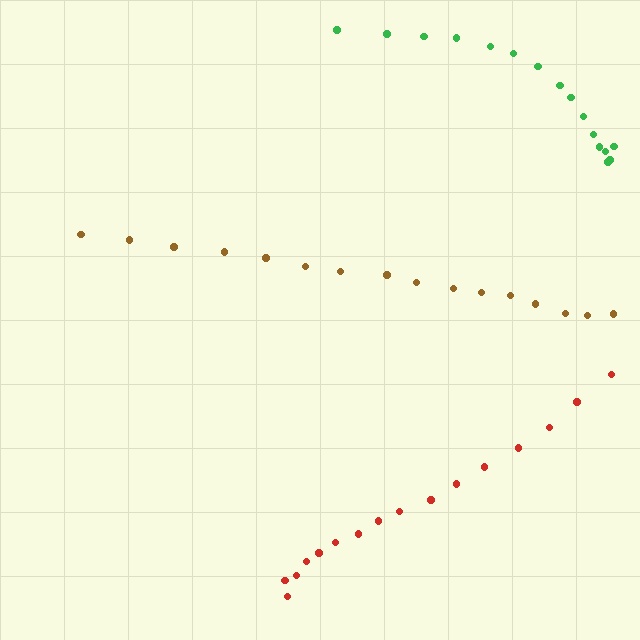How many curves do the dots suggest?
There are 3 distinct paths.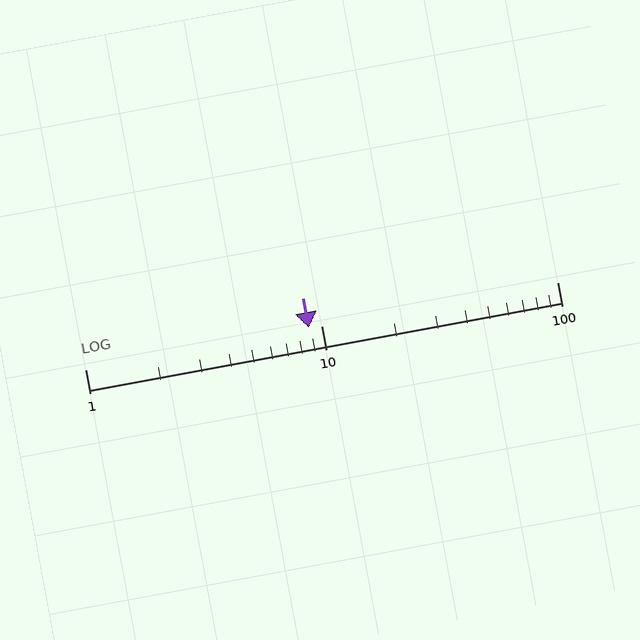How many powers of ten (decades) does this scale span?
The scale spans 2 decades, from 1 to 100.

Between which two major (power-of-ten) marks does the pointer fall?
The pointer is between 1 and 10.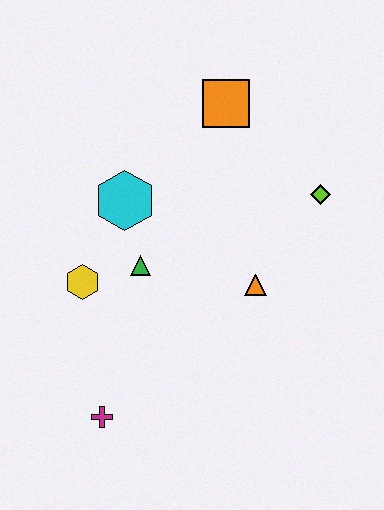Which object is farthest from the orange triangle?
The magenta cross is farthest from the orange triangle.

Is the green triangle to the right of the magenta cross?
Yes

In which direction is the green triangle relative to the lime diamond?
The green triangle is to the left of the lime diamond.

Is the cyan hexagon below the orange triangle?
No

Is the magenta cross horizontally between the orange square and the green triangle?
No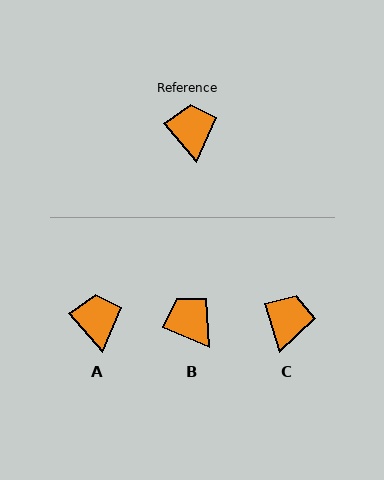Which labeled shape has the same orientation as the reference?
A.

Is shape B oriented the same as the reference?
No, it is off by about 28 degrees.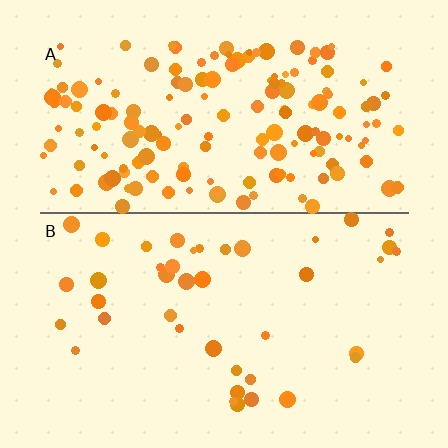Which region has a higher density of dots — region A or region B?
A (the top).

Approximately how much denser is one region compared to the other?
Approximately 3.8× — region A over region B.